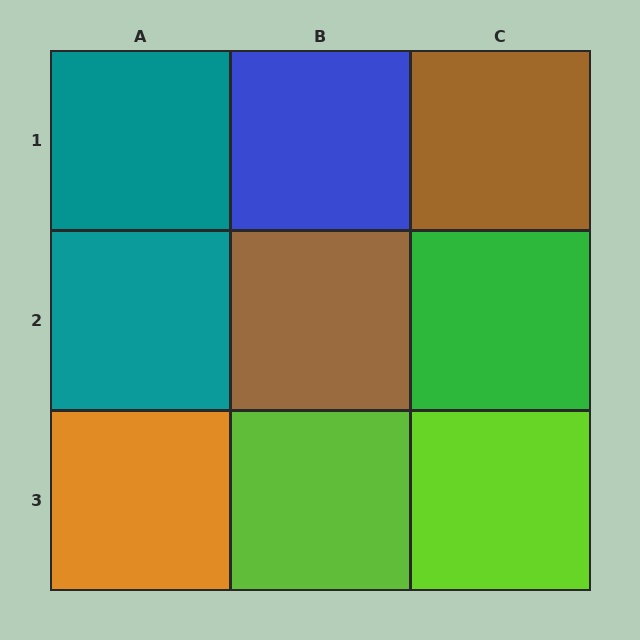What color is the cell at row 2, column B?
Brown.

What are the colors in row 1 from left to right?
Teal, blue, brown.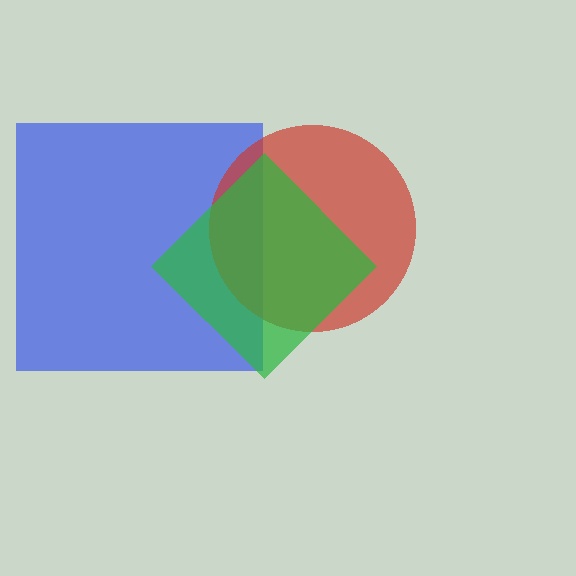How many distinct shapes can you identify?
There are 3 distinct shapes: a blue square, a red circle, a green diamond.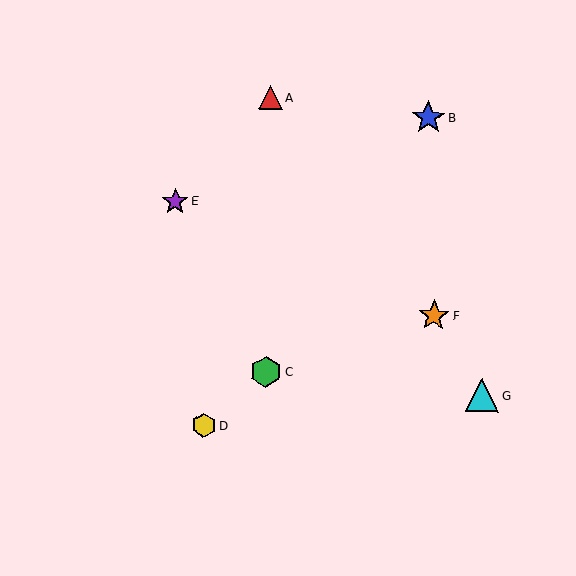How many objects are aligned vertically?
2 objects (A, C) are aligned vertically.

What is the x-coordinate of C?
Object C is at x≈266.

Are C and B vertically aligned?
No, C is at x≈266 and B is at x≈428.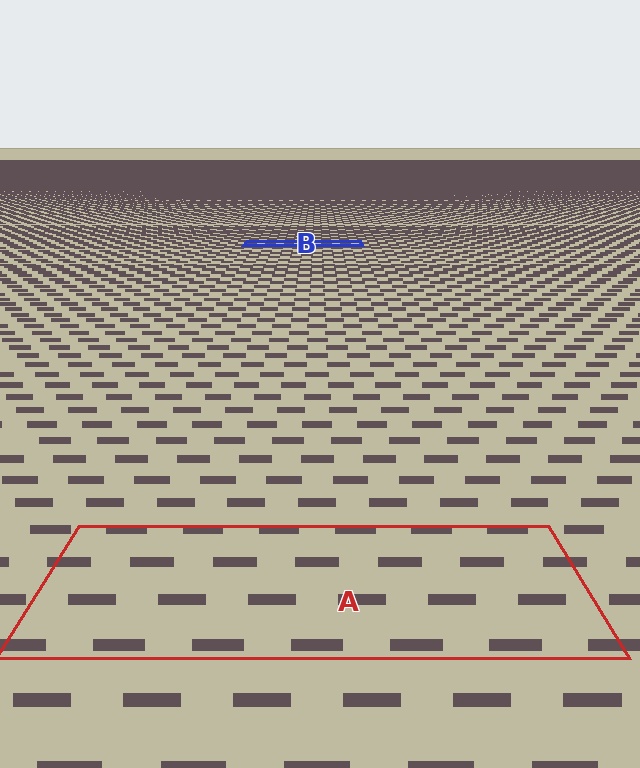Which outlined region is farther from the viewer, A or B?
Region B is farther from the viewer — the texture elements inside it appear smaller and more densely packed.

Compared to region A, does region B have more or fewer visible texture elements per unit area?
Region B has more texture elements per unit area — they are packed more densely because it is farther away.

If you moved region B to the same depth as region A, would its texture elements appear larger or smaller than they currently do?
They would appear larger. At a closer depth, the same texture elements are projected at a bigger on-screen size.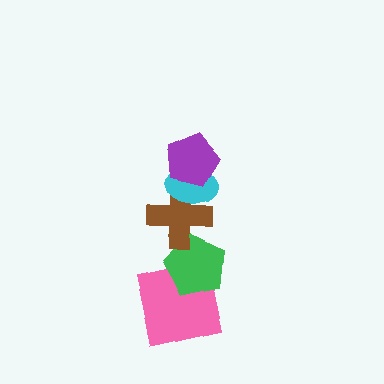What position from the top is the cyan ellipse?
The cyan ellipse is 2nd from the top.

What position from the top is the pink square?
The pink square is 5th from the top.